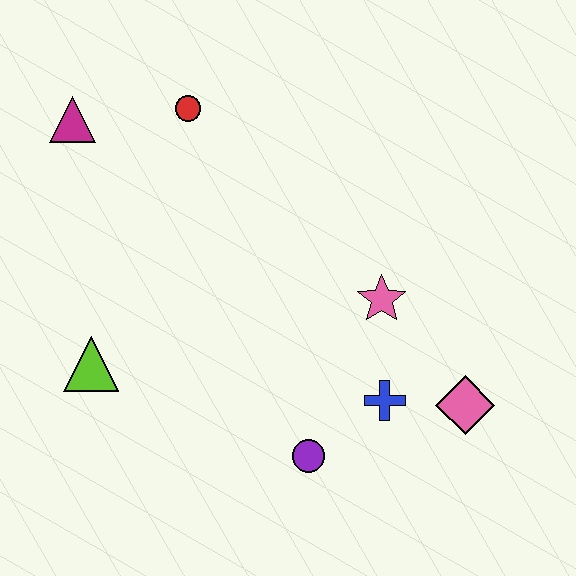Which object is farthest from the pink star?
The magenta triangle is farthest from the pink star.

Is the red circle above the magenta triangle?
Yes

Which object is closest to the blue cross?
The pink diamond is closest to the blue cross.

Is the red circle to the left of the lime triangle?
No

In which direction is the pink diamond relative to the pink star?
The pink diamond is below the pink star.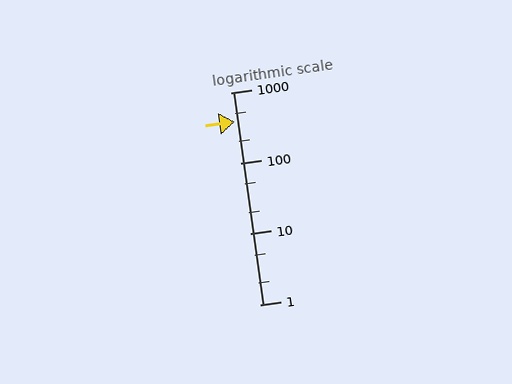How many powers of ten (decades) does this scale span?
The scale spans 3 decades, from 1 to 1000.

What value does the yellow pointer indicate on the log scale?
The pointer indicates approximately 390.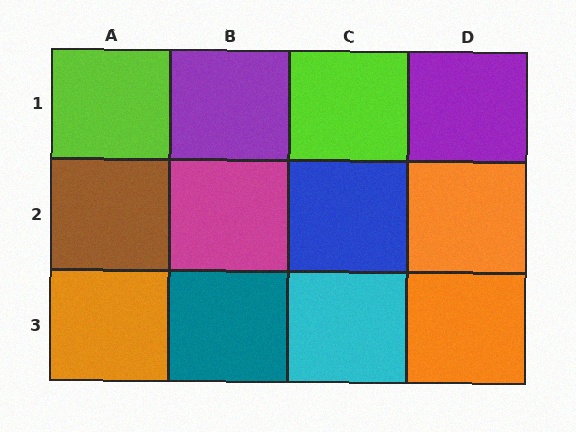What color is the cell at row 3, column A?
Orange.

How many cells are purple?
2 cells are purple.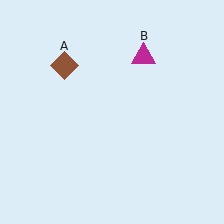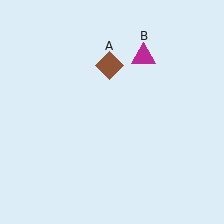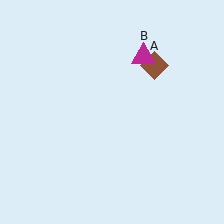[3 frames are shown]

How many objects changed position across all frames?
1 object changed position: brown diamond (object A).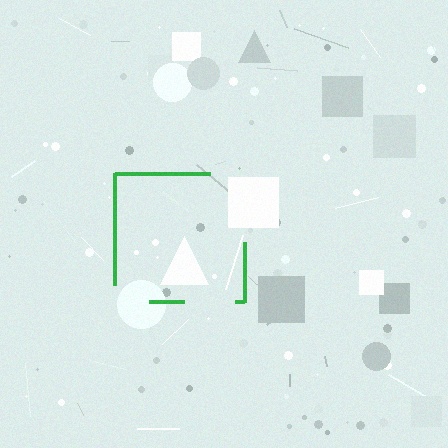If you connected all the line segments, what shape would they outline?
They would outline a square.